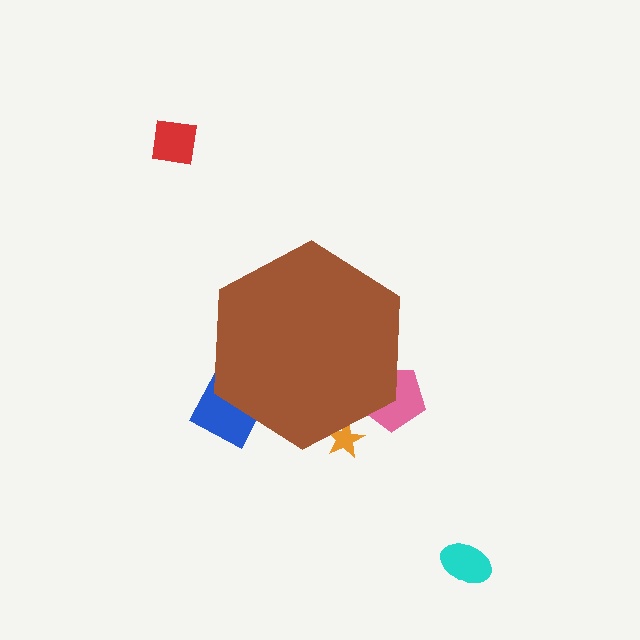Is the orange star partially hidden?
Yes, the orange star is partially hidden behind the brown hexagon.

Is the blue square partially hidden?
Yes, the blue square is partially hidden behind the brown hexagon.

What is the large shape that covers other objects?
A brown hexagon.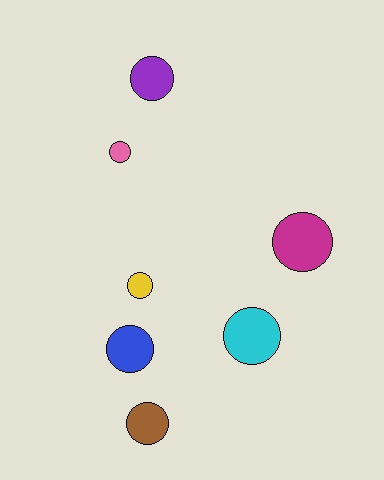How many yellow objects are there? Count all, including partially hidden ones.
There is 1 yellow object.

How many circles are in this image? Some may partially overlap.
There are 7 circles.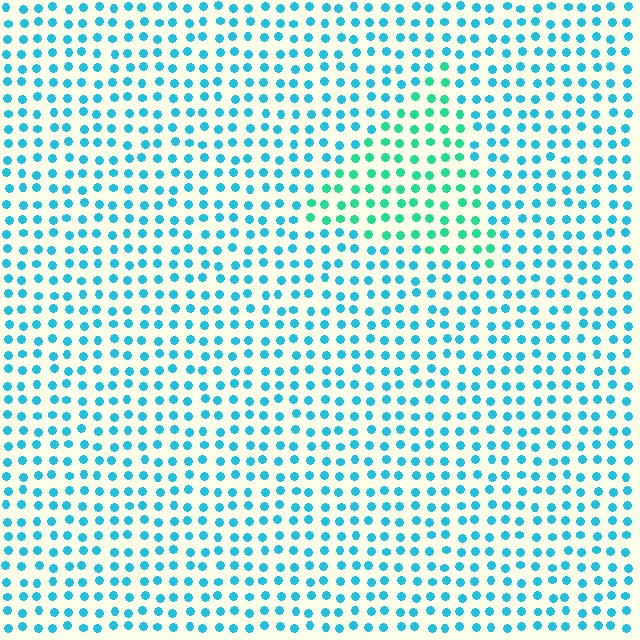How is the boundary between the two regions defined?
The boundary is defined purely by a slight shift in hue (about 32 degrees). Spacing, size, and orientation are identical on both sides.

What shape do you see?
I see a triangle.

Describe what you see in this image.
The image is filled with small cyan elements in a uniform arrangement. A triangle-shaped region is visible where the elements are tinted to a slightly different hue, forming a subtle color boundary.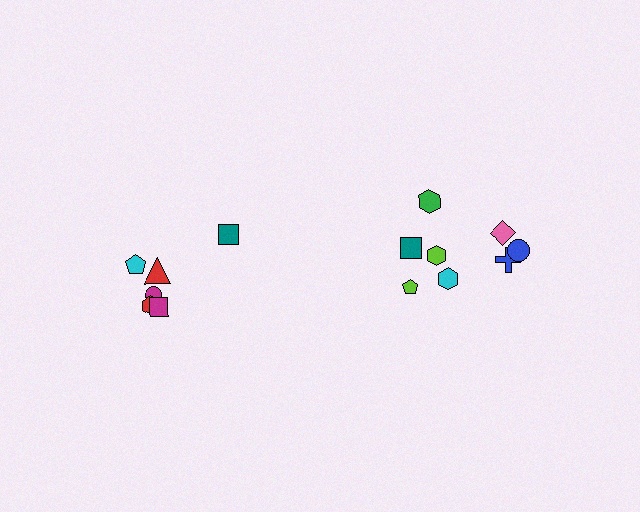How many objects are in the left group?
There are 6 objects.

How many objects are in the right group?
There are 8 objects.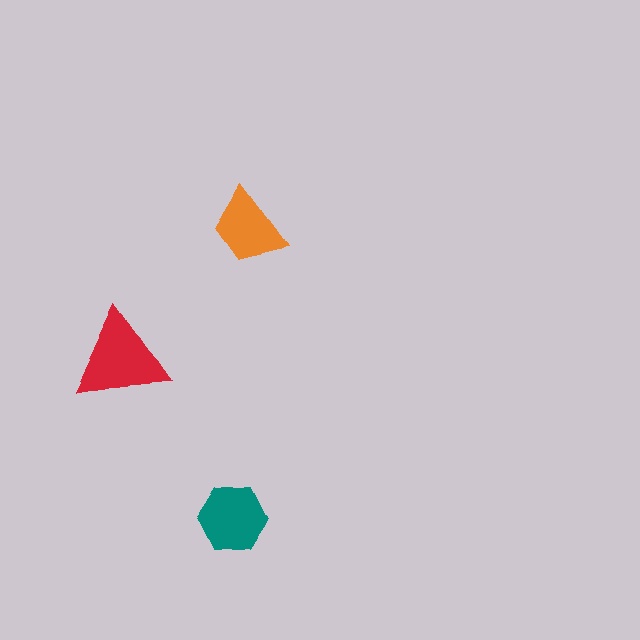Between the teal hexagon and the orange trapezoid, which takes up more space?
The teal hexagon.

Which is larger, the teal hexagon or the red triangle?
The red triangle.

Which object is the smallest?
The orange trapezoid.